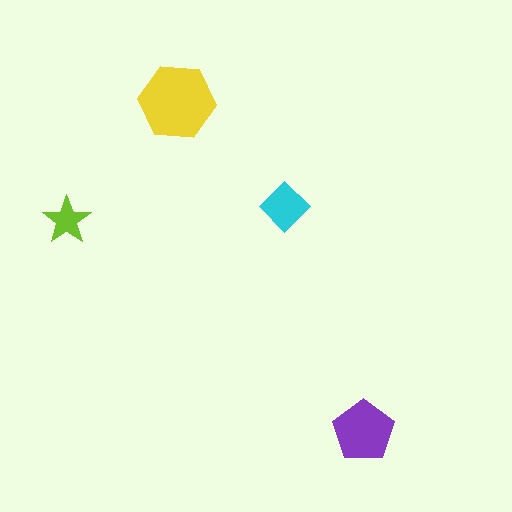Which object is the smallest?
The lime star.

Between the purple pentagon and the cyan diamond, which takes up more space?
The purple pentagon.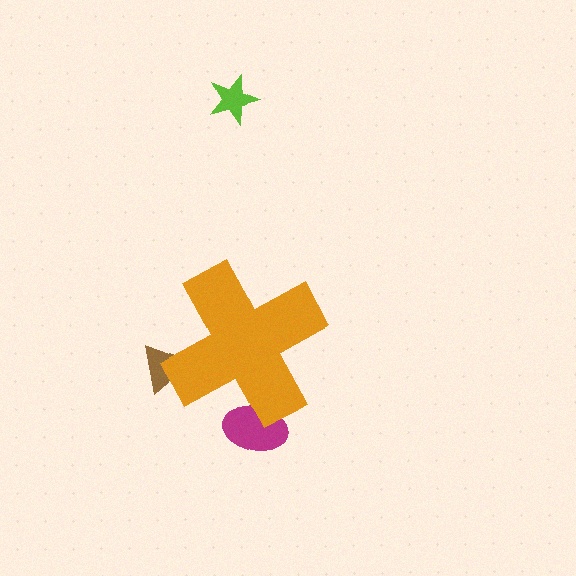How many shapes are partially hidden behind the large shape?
2 shapes are partially hidden.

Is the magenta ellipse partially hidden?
Yes, the magenta ellipse is partially hidden behind the orange cross.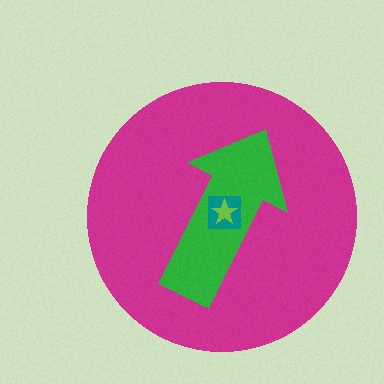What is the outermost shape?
The magenta circle.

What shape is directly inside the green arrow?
The teal square.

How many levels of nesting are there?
4.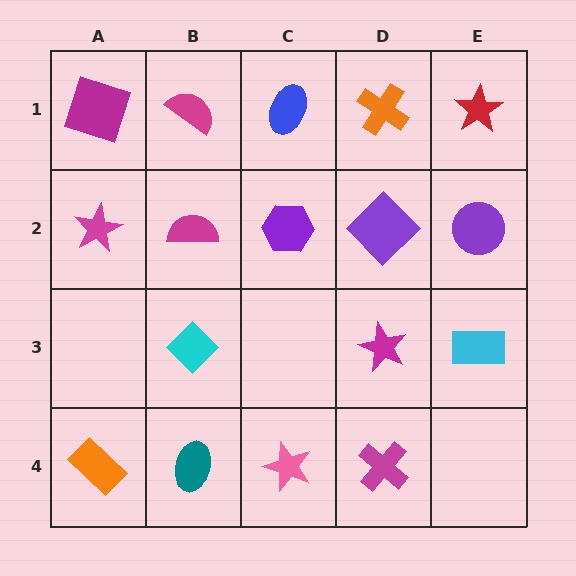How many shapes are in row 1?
5 shapes.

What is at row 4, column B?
A teal ellipse.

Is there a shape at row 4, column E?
No, that cell is empty.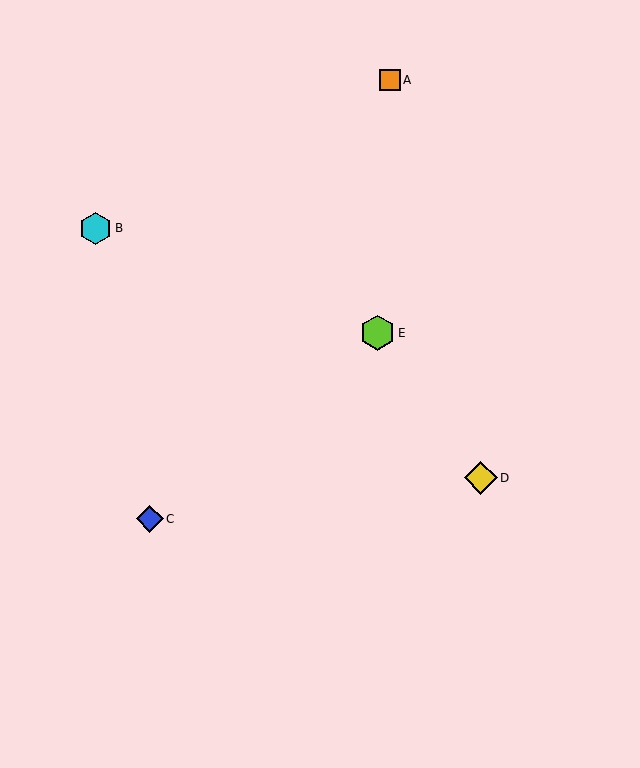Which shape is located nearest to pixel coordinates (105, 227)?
The cyan hexagon (labeled B) at (95, 228) is nearest to that location.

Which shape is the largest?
The lime hexagon (labeled E) is the largest.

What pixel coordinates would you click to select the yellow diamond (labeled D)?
Click at (481, 478) to select the yellow diamond D.